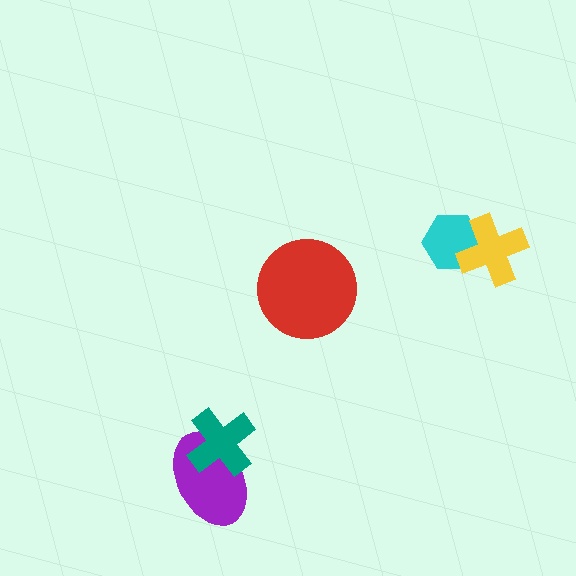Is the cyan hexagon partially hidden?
Yes, it is partially covered by another shape.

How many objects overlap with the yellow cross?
1 object overlaps with the yellow cross.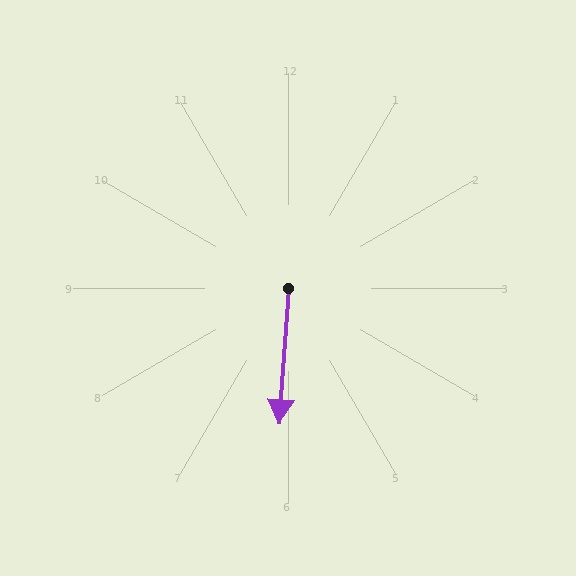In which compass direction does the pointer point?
South.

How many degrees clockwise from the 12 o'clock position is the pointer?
Approximately 184 degrees.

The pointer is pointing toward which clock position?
Roughly 6 o'clock.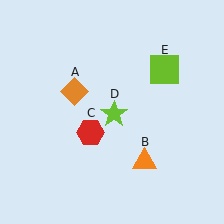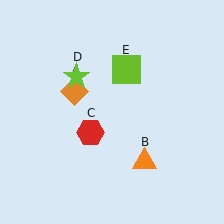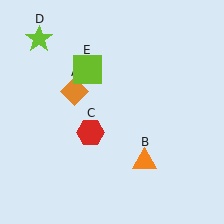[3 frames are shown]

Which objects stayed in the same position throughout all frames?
Orange diamond (object A) and orange triangle (object B) and red hexagon (object C) remained stationary.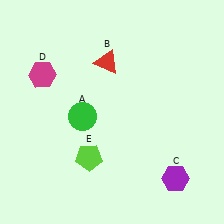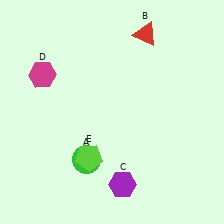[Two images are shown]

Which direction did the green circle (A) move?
The green circle (A) moved down.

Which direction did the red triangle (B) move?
The red triangle (B) moved right.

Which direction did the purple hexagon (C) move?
The purple hexagon (C) moved left.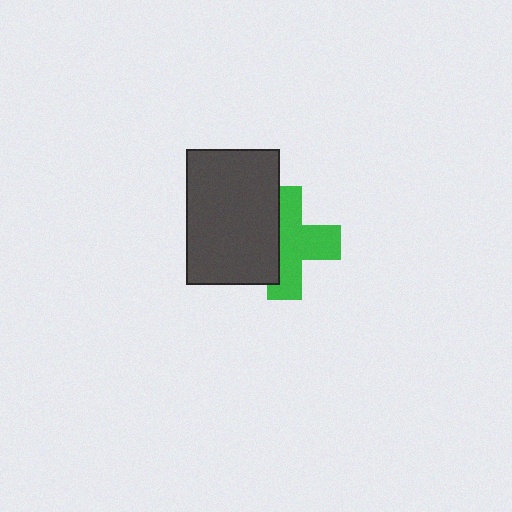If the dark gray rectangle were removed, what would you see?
You would see the complete green cross.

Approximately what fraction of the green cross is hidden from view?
Roughly 39% of the green cross is hidden behind the dark gray rectangle.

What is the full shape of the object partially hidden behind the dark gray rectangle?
The partially hidden object is a green cross.